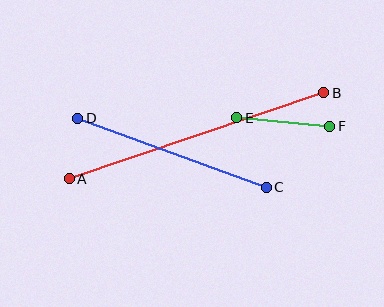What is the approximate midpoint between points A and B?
The midpoint is at approximately (196, 136) pixels.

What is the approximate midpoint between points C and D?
The midpoint is at approximately (172, 153) pixels.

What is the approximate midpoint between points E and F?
The midpoint is at approximately (283, 122) pixels.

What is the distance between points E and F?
The distance is approximately 93 pixels.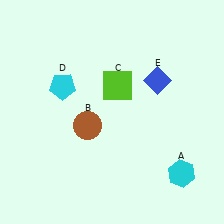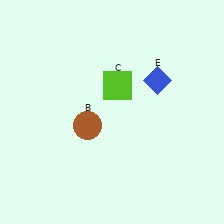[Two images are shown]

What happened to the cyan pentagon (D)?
The cyan pentagon (D) was removed in Image 2. It was in the top-left area of Image 1.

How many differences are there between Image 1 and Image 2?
There are 2 differences between the two images.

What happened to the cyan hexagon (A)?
The cyan hexagon (A) was removed in Image 2. It was in the bottom-right area of Image 1.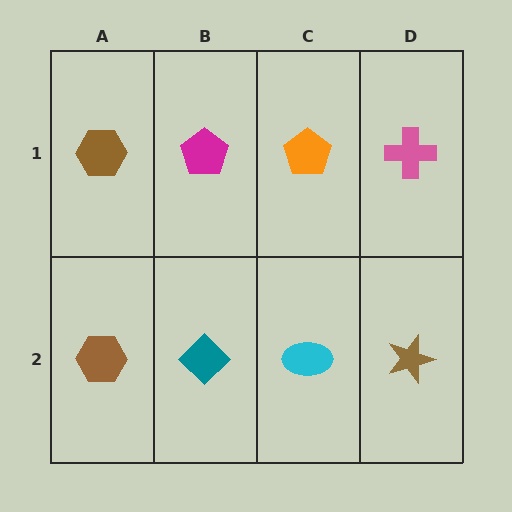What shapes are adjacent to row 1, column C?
A cyan ellipse (row 2, column C), a magenta pentagon (row 1, column B), a pink cross (row 1, column D).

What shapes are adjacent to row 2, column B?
A magenta pentagon (row 1, column B), a brown hexagon (row 2, column A), a cyan ellipse (row 2, column C).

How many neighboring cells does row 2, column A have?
2.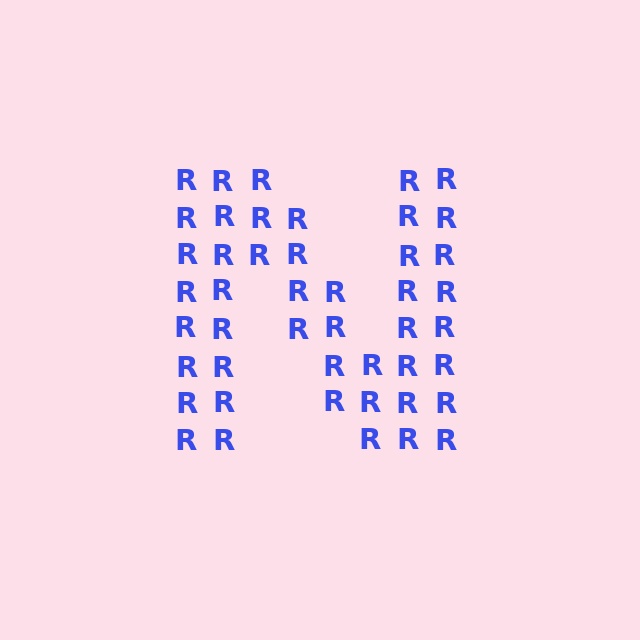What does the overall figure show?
The overall figure shows the letter N.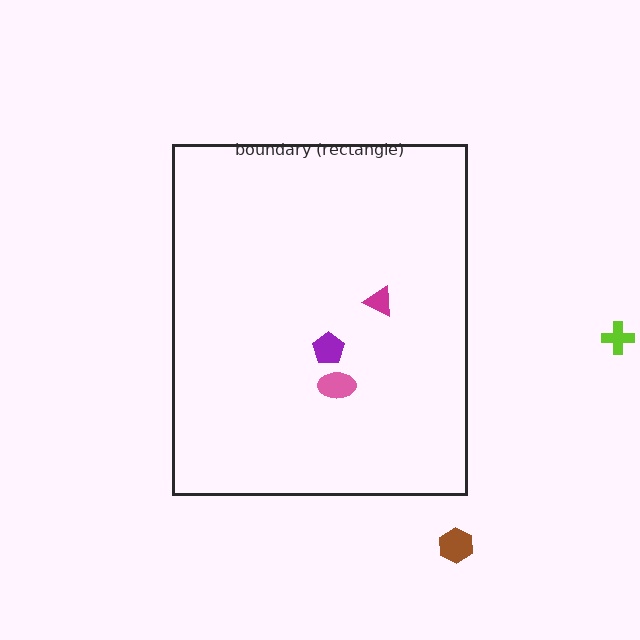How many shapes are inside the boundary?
3 inside, 2 outside.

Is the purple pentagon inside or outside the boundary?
Inside.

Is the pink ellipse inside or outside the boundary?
Inside.